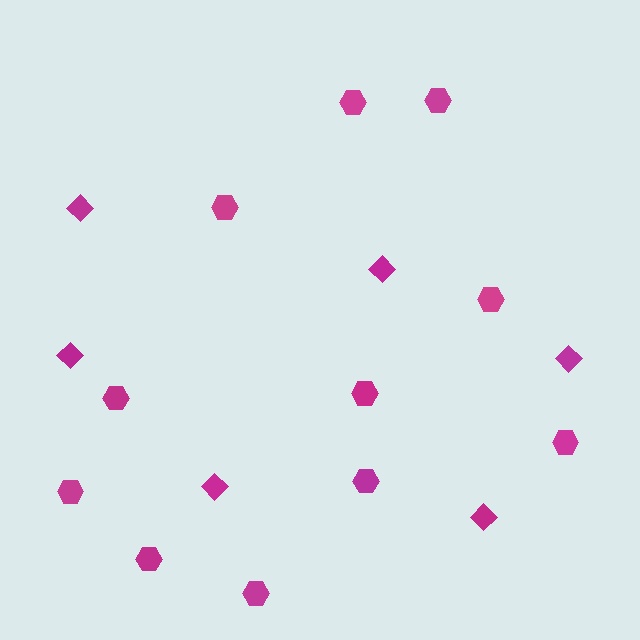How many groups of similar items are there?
There are 2 groups: one group of hexagons (11) and one group of diamonds (6).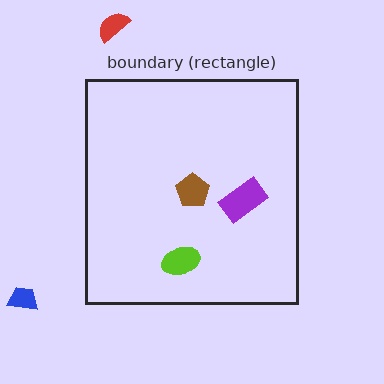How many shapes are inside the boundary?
3 inside, 2 outside.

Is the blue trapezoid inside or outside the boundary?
Outside.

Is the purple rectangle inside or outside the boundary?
Inside.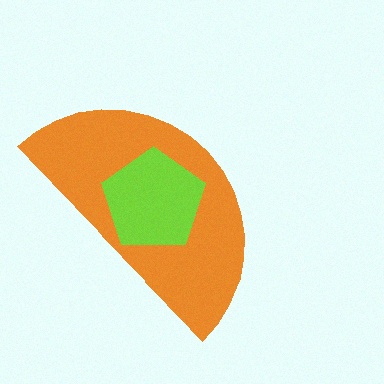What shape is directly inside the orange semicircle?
The lime pentagon.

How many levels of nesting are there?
2.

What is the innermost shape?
The lime pentagon.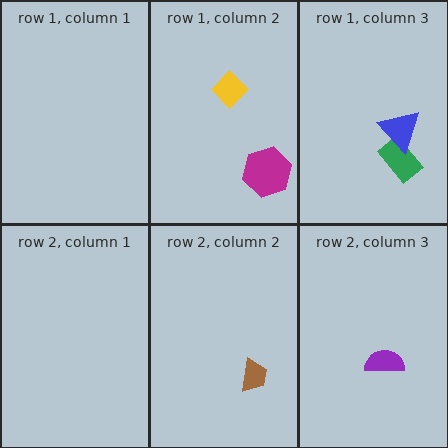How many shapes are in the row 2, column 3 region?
1.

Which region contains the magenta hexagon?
The row 1, column 2 region.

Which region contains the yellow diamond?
The row 1, column 2 region.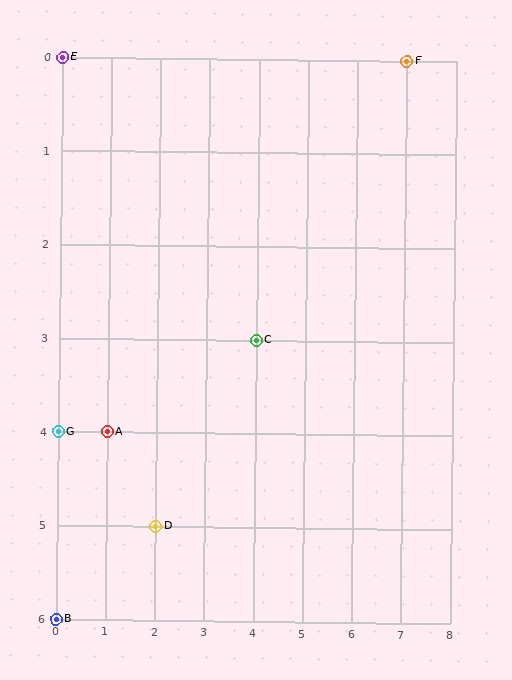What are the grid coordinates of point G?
Point G is at grid coordinates (0, 4).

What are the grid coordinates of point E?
Point E is at grid coordinates (0, 0).